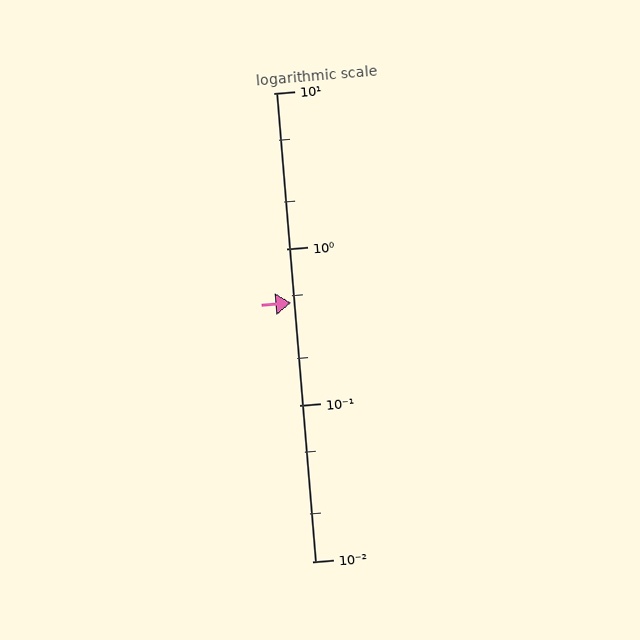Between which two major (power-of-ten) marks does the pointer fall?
The pointer is between 0.1 and 1.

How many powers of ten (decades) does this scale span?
The scale spans 3 decades, from 0.01 to 10.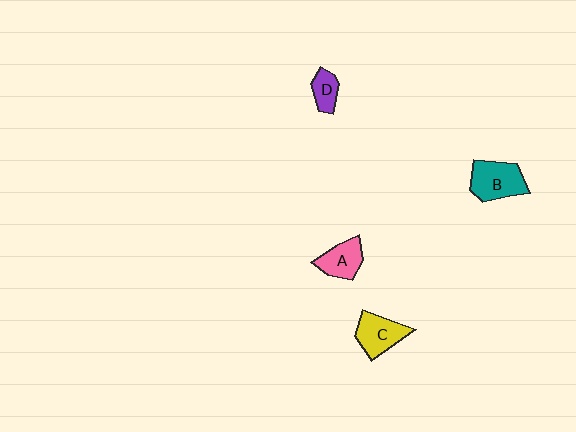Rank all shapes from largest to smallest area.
From largest to smallest: B (teal), C (yellow), A (pink), D (purple).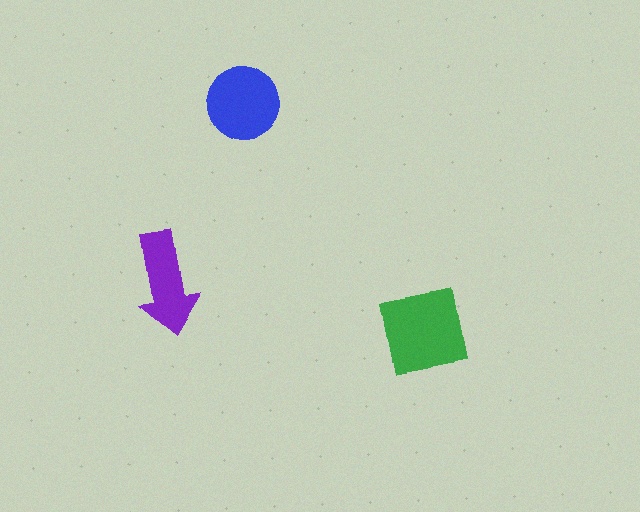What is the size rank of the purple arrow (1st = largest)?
3rd.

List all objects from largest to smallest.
The green square, the blue circle, the purple arrow.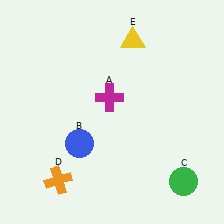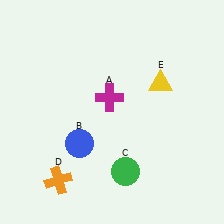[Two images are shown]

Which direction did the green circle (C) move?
The green circle (C) moved left.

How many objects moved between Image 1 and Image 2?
2 objects moved between the two images.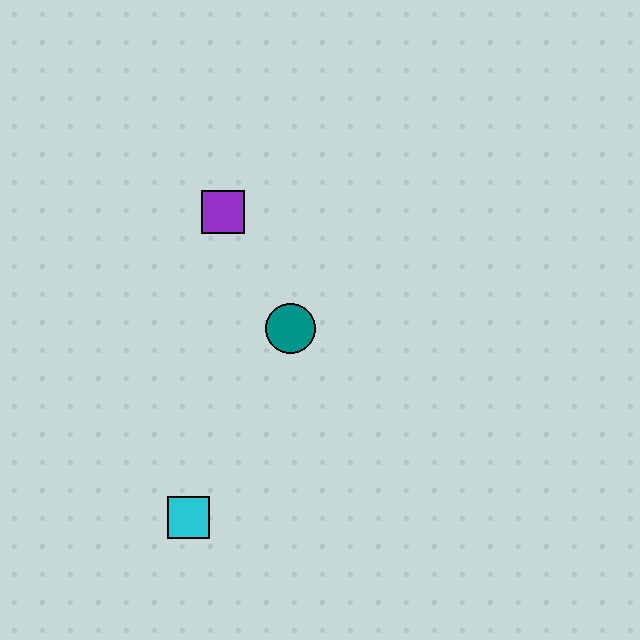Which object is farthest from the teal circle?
The cyan square is farthest from the teal circle.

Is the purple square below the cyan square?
No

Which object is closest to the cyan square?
The teal circle is closest to the cyan square.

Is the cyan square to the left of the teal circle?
Yes